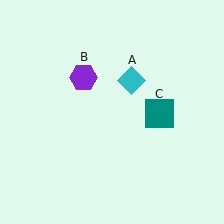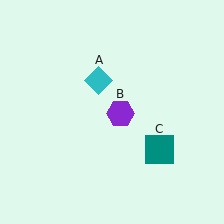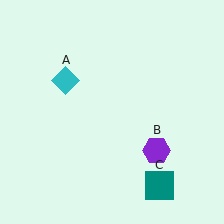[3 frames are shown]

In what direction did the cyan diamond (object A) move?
The cyan diamond (object A) moved left.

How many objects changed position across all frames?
3 objects changed position: cyan diamond (object A), purple hexagon (object B), teal square (object C).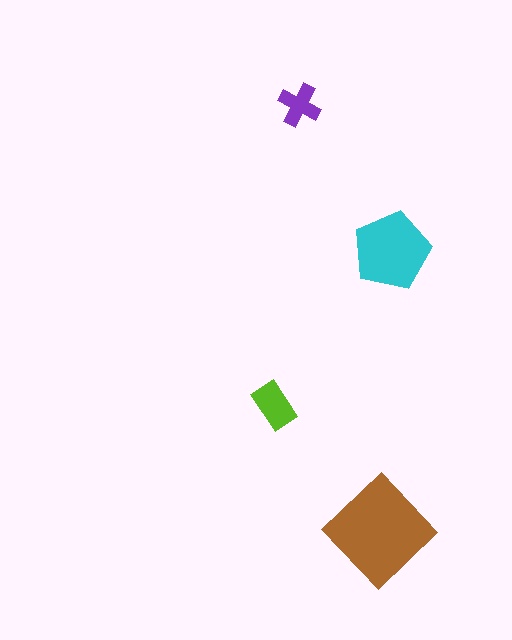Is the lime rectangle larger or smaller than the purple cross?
Larger.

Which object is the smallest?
The purple cross.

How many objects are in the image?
There are 4 objects in the image.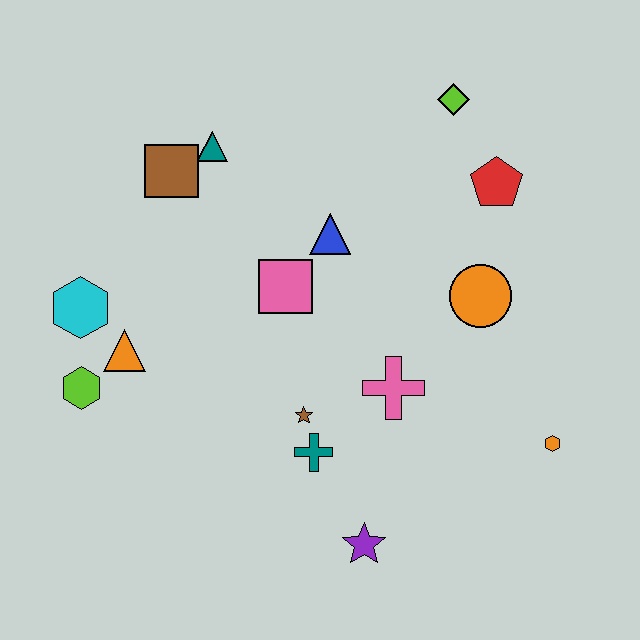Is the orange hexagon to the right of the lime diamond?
Yes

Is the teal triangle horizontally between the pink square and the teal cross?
No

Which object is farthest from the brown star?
The lime diamond is farthest from the brown star.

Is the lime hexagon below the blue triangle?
Yes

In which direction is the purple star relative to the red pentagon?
The purple star is below the red pentagon.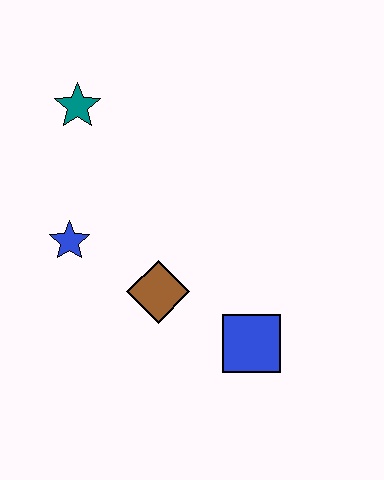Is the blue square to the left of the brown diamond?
No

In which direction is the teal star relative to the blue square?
The teal star is above the blue square.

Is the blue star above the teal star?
No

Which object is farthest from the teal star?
The blue square is farthest from the teal star.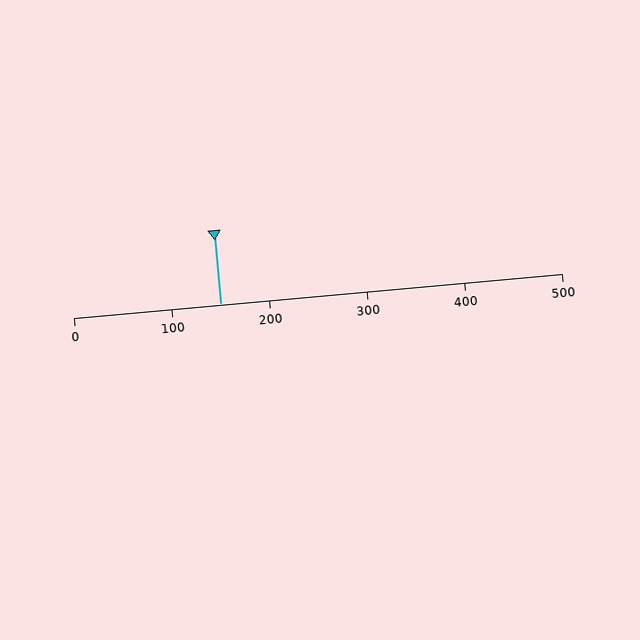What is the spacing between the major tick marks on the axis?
The major ticks are spaced 100 apart.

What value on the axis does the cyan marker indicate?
The marker indicates approximately 150.